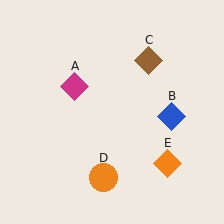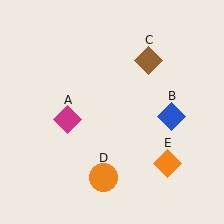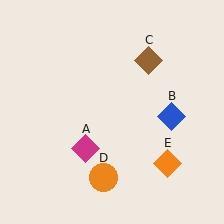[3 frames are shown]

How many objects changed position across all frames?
1 object changed position: magenta diamond (object A).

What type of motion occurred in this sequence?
The magenta diamond (object A) rotated counterclockwise around the center of the scene.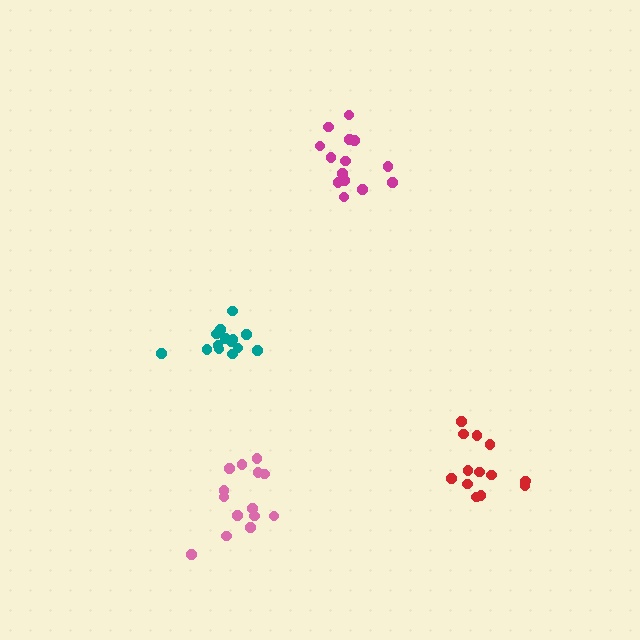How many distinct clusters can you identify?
There are 4 distinct clusters.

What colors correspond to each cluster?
The clusters are colored: red, pink, teal, magenta.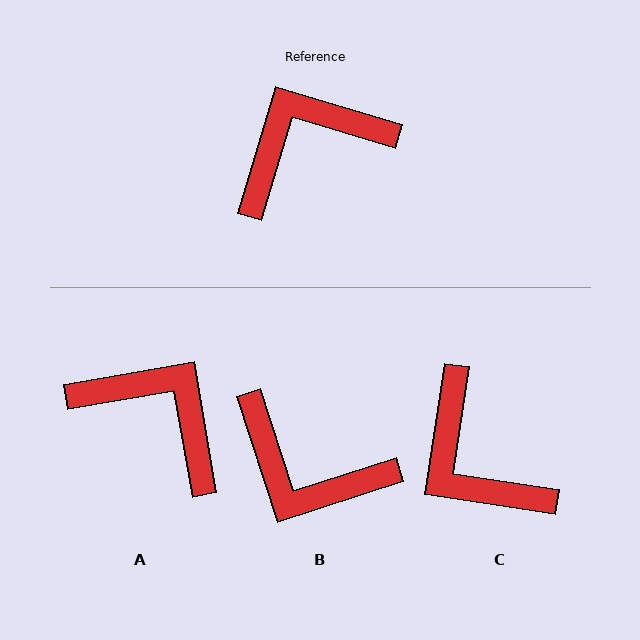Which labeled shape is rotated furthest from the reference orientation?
B, about 125 degrees away.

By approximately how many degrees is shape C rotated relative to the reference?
Approximately 98 degrees counter-clockwise.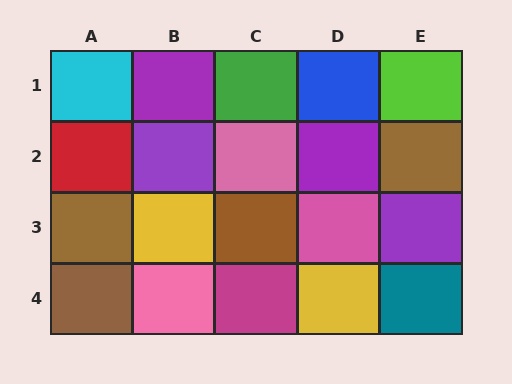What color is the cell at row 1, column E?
Lime.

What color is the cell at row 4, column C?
Magenta.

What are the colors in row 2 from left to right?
Red, purple, pink, purple, brown.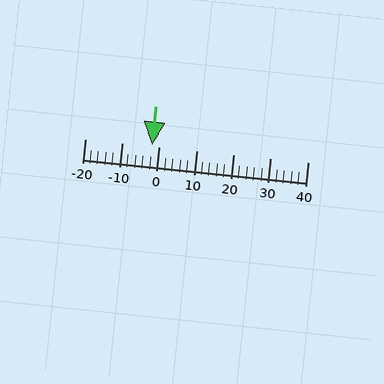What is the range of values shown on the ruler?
The ruler shows values from -20 to 40.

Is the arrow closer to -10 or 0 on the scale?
The arrow is closer to 0.